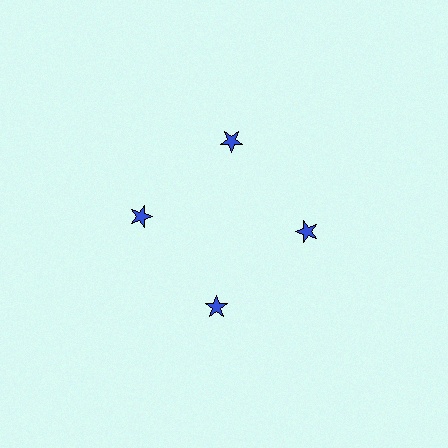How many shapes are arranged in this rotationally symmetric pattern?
There are 4 shapes, arranged in 4 groups of 1.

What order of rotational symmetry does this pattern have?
This pattern has 4-fold rotational symmetry.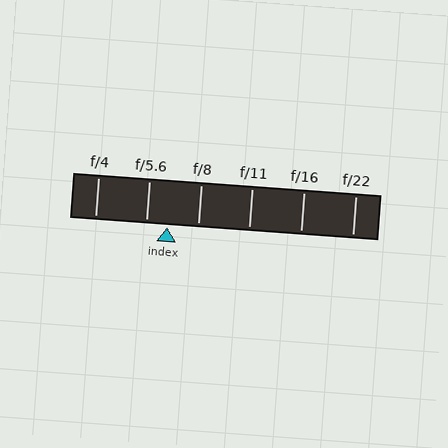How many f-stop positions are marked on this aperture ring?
There are 6 f-stop positions marked.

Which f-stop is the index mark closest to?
The index mark is closest to f/5.6.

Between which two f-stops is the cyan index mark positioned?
The index mark is between f/5.6 and f/8.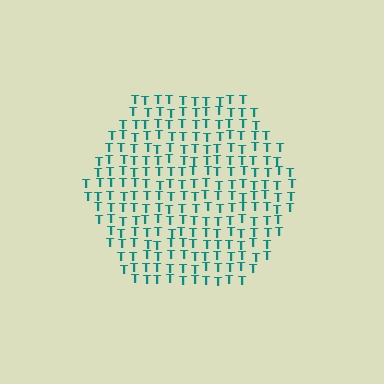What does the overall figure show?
The overall figure shows a hexagon.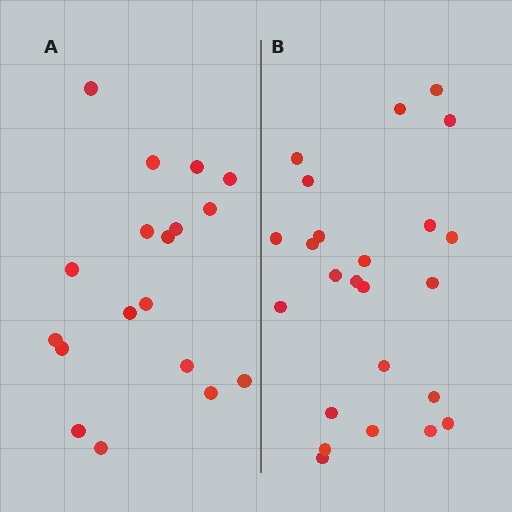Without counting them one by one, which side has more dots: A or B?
Region B (the right region) has more dots.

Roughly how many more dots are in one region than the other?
Region B has about 6 more dots than region A.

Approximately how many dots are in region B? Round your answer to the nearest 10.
About 20 dots. (The exact count is 24, which rounds to 20.)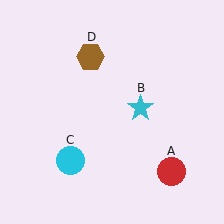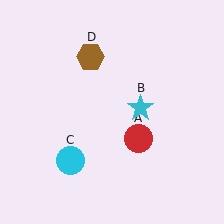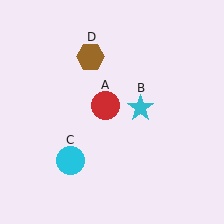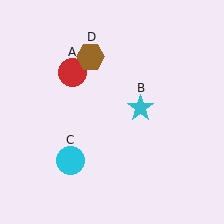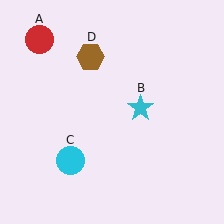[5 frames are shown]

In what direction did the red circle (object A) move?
The red circle (object A) moved up and to the left.